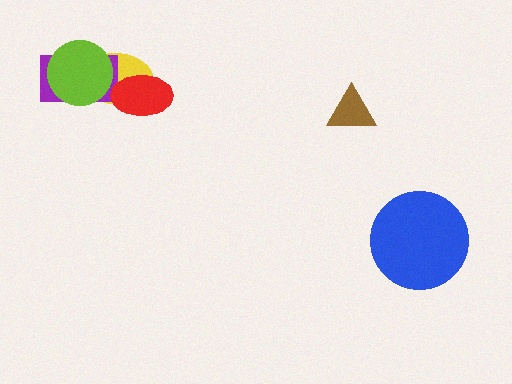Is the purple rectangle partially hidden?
Yes, it is partially covered by another shape.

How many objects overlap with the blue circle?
0 objects overlap with the blue circle.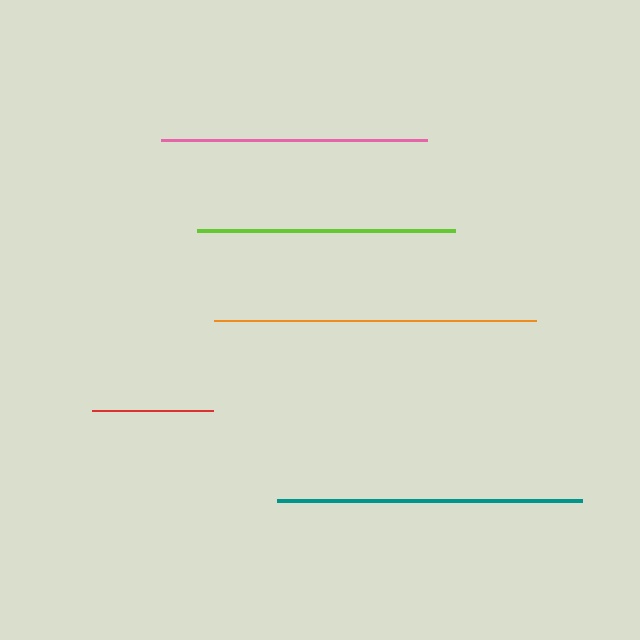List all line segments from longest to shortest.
From longest to shortest: orange, teal, pink, lime, red.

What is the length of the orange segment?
The orange segment is approximately 322 pixels long.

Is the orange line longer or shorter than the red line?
The orange line is longer than the red line.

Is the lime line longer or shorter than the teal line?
The teal line is longer than the lime line.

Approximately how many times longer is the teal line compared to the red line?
The teal line is approximately 2.5 times the length of the red line.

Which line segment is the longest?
The orange line is the longest at approximately 322 pixels.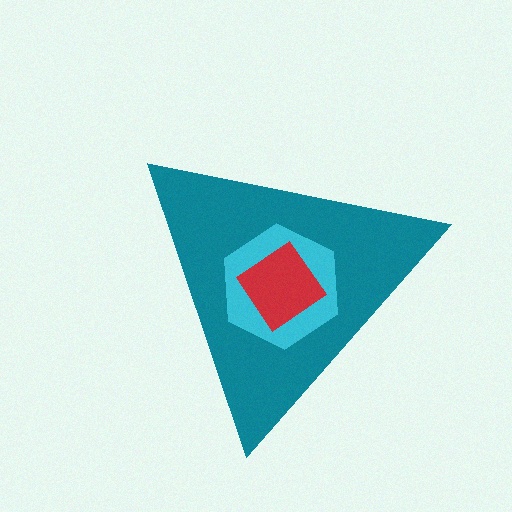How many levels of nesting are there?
3.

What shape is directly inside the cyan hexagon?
The red diamond.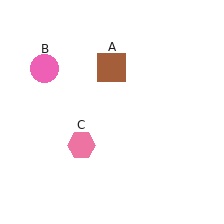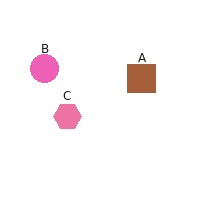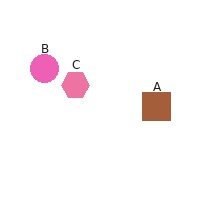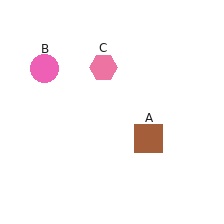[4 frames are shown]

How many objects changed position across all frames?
2 objects changed position: brown square (object A), pink hexagon (object C).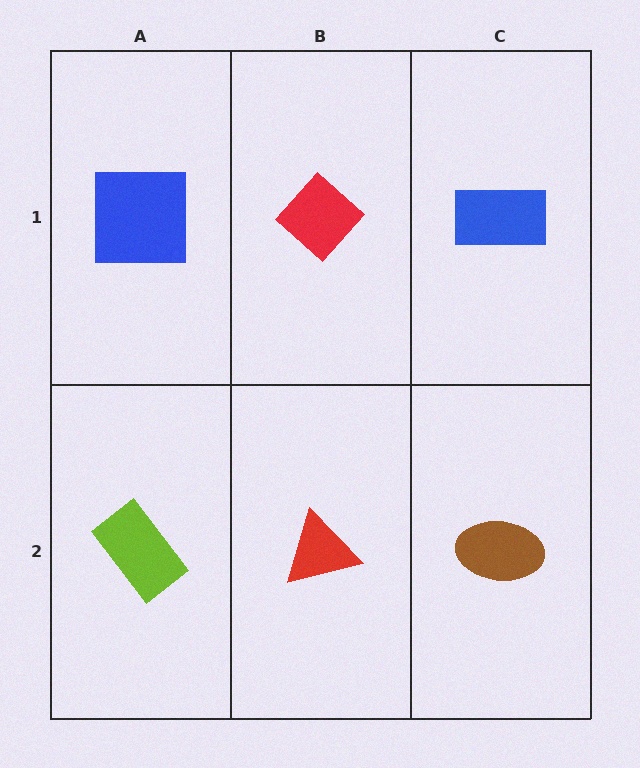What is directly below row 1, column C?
A brown ellipse.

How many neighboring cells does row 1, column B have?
3.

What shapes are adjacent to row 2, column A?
A blue square (row 1, column A), a red triangle (row 2, column B).